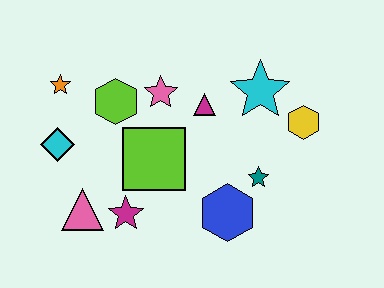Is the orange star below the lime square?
No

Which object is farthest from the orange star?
The yellow hexagon is farthest from the orange star.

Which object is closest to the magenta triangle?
The pink star is closest to the magenta triangle.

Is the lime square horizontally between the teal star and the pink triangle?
Yes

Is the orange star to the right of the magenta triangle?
No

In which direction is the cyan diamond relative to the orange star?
The cyan diamond is below the orange star.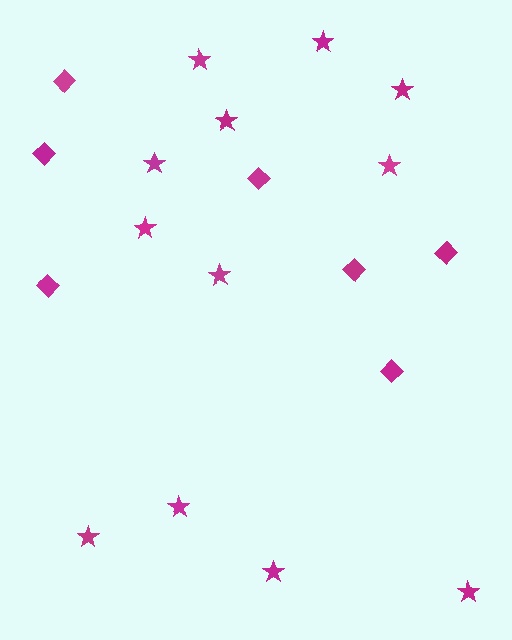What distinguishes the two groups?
There are 2 groups: one group of diamonds (7) and one group of stars (12).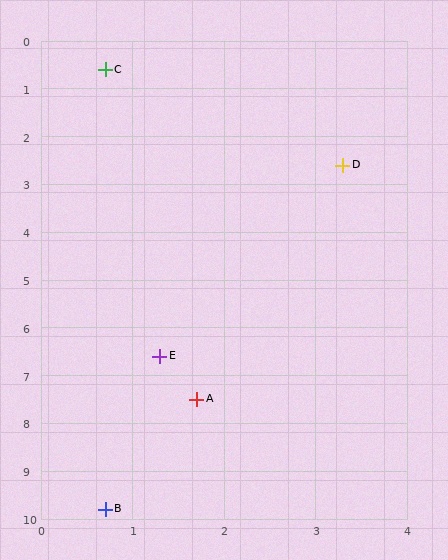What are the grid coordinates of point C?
Point C is at approximately (0.7, 0.6).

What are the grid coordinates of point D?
Point D is at approximately (3.3, 2.6).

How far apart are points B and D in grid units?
Points B and D are about 7.7 grid units apart.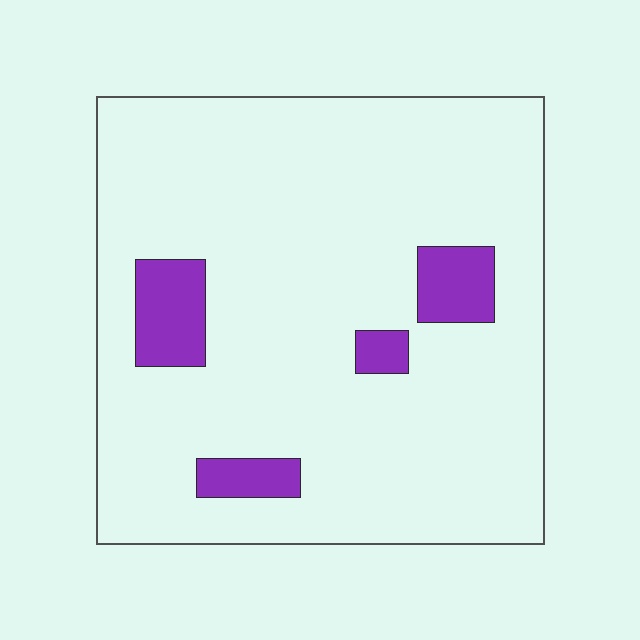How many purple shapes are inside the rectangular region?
4.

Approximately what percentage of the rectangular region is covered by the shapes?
Approximately 10%.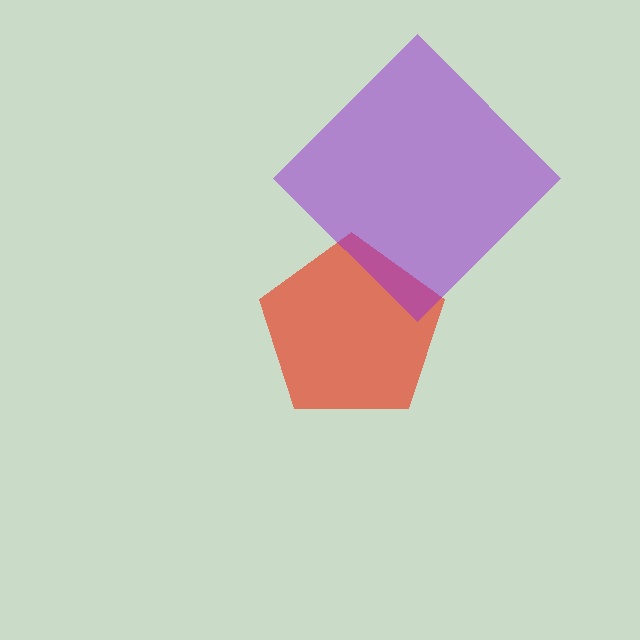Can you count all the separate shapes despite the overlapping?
Yes, there are 2 separate shapes.